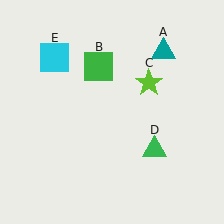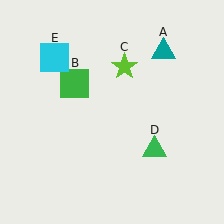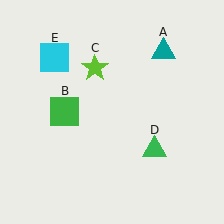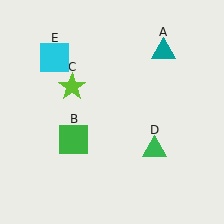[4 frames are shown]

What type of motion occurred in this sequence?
The green square (object B), lime star (object C) rotated counterclockwise around the center of the scene.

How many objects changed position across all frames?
2 objects changed position: green square (object B), lime star (object C).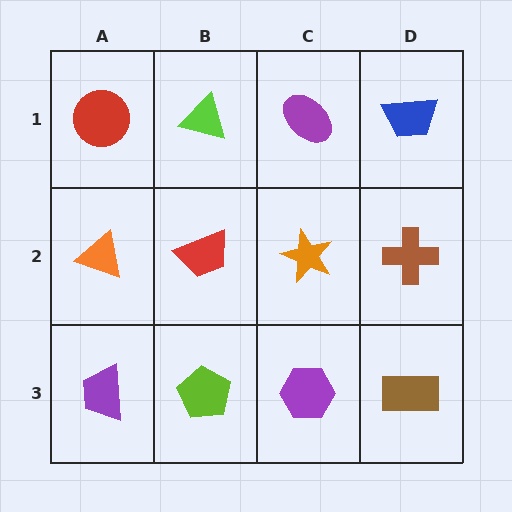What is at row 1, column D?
A blue trapezoid.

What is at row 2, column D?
A brown cross.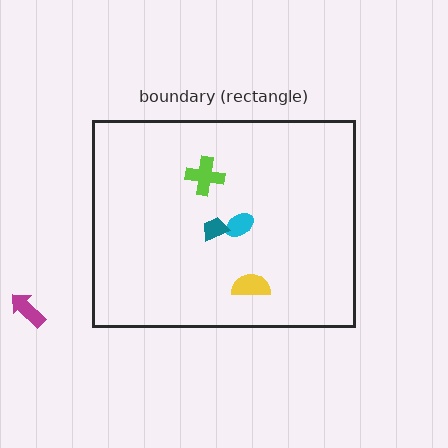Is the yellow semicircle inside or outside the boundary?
Inside.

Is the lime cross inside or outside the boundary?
Inside.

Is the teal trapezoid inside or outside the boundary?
Inside.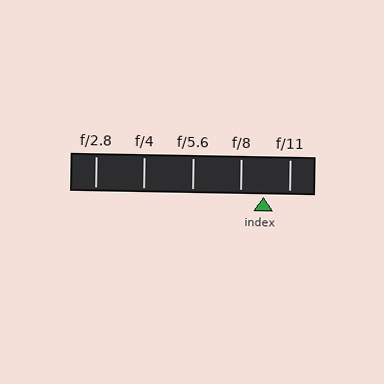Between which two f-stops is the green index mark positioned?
The index mark is between f/8 and f/11.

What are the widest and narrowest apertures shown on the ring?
The widest aperture shown is f/2.8 and the narrowest is f/11.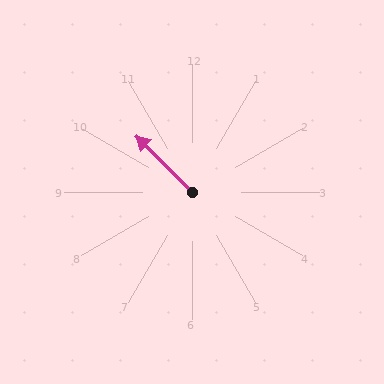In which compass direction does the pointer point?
Northwest.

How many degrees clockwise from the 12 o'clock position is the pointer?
Approximately 315 degrees.